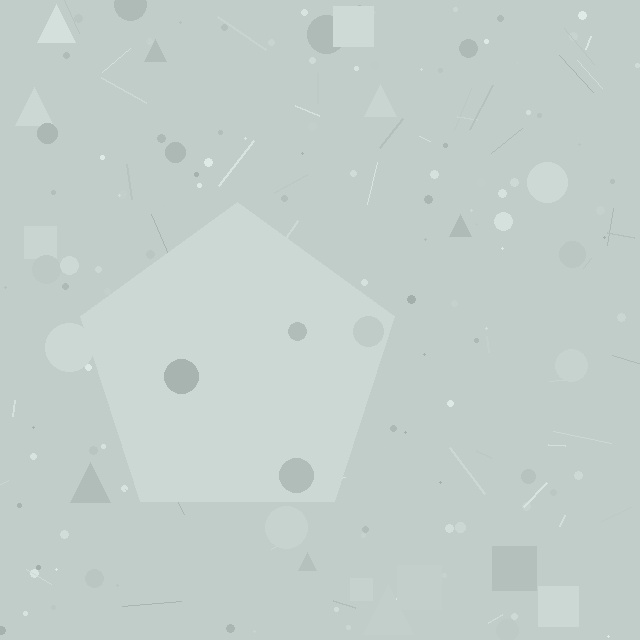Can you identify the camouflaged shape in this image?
The camouflaged shape is a pentagon.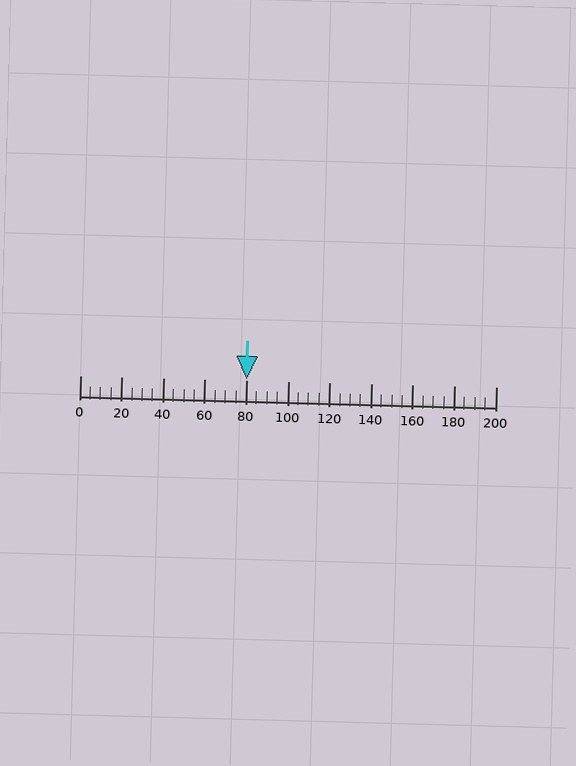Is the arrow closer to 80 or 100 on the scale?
The arrow is closer to 80.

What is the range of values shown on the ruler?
The ruler shows values from 0 to 200.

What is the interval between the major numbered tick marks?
The major tick marks are spaced 20 units apart.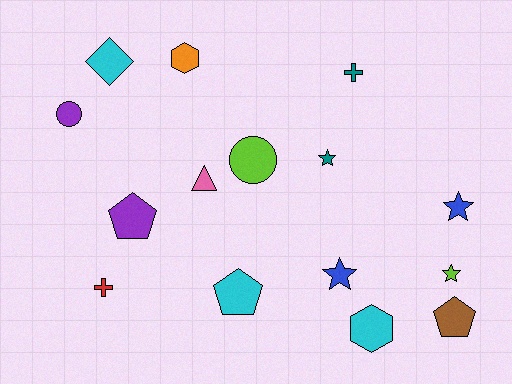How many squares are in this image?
There are no squares.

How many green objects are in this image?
There are no green objects.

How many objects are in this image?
There are 15 objects.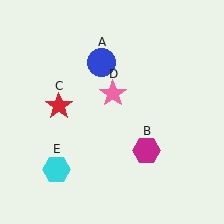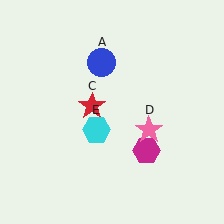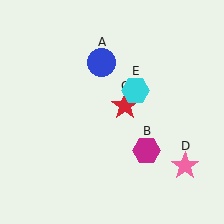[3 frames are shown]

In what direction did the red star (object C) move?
The red star (object C) moved right.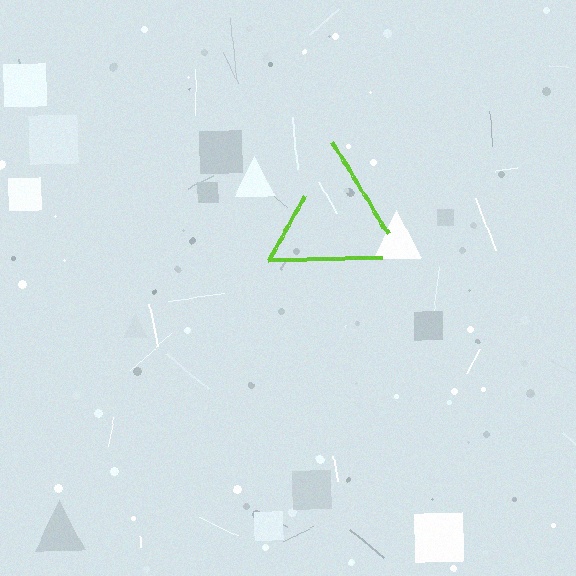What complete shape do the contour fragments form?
The contour fragments form a triangle.